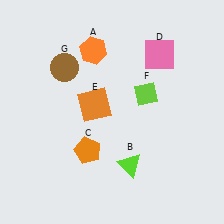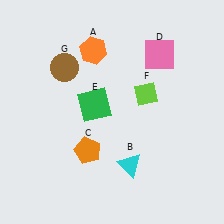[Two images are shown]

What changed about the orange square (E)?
In Image 1, E is orange. In Image 2, it changed to green.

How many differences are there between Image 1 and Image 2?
There are 2 differences between the two images.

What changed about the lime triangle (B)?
In Image 1, B is lime. In Image 2, it changed to cyan.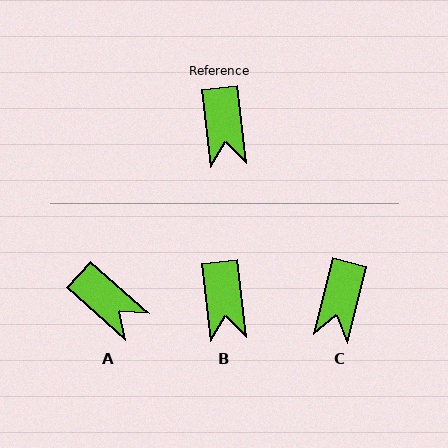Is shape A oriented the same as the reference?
No, it is off by about 42 degrees.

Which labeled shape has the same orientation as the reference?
B.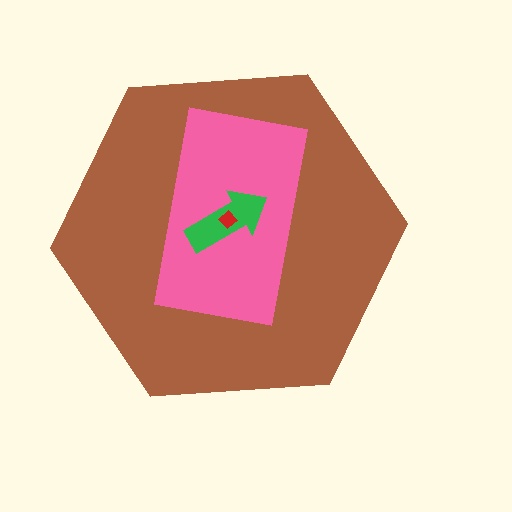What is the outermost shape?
The brown hexagon.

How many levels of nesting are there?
4.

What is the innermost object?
The red diamond.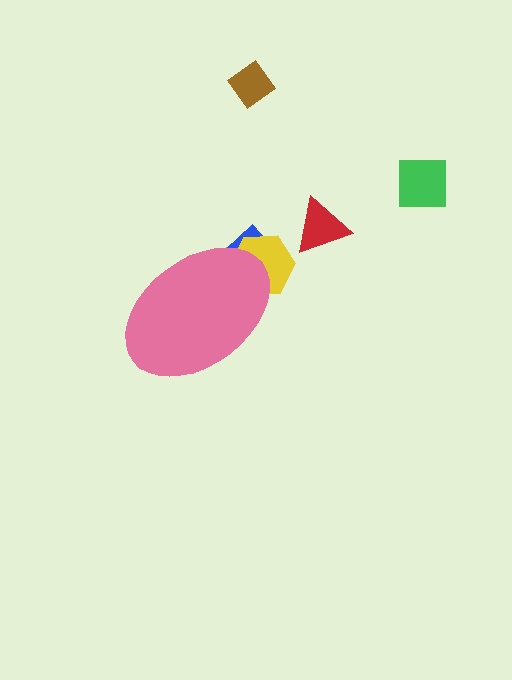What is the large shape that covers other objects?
A pink ellipse.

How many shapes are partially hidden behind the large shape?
2 shapes are partially hidden.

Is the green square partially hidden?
No, the green square is fully visible.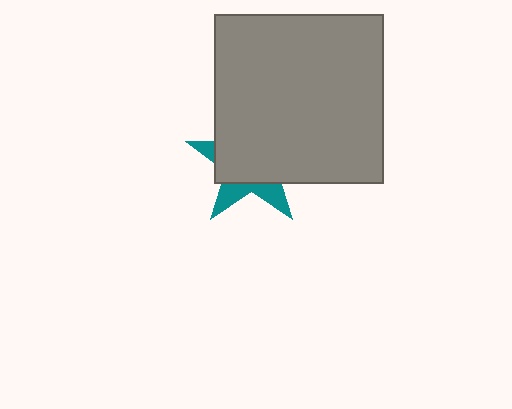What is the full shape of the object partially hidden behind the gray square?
The partially hidden object is a teal star.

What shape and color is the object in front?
The object in front is a gray square.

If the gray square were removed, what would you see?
You would see the complete teal star.